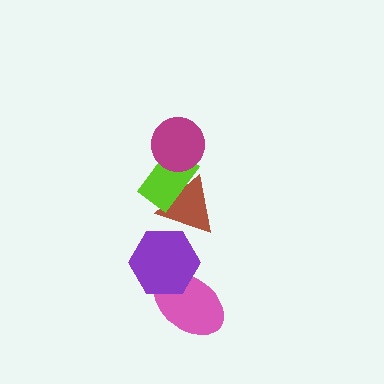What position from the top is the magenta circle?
The magenta circle is 1st from the top.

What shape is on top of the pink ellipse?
The purple hexagon is on top of the pink ellipse.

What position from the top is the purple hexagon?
The purple hexagon is 4th from the top.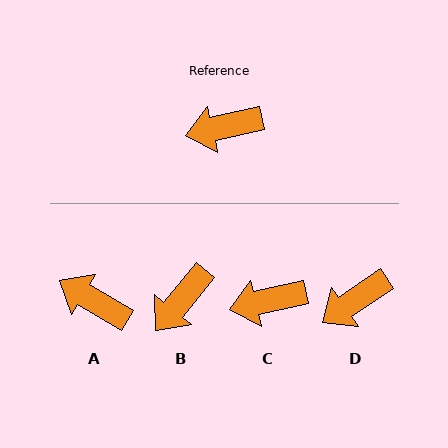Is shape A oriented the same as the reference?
No, it is off by about 43 degrees.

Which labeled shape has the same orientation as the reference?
C.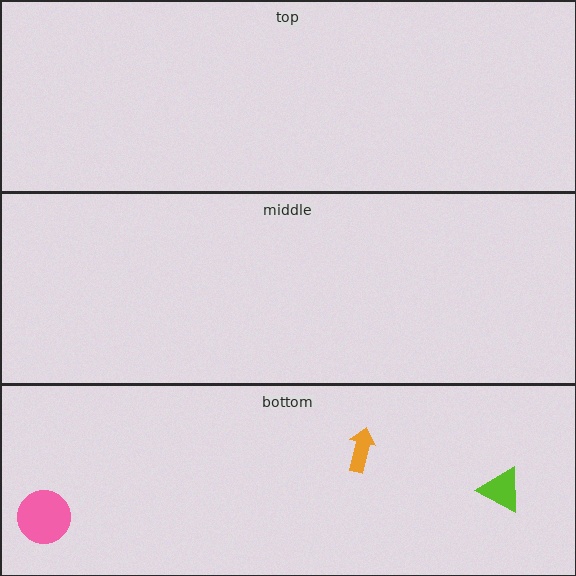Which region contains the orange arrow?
The bottom region.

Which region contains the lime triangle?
The bottom region.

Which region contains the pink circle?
The bottom region.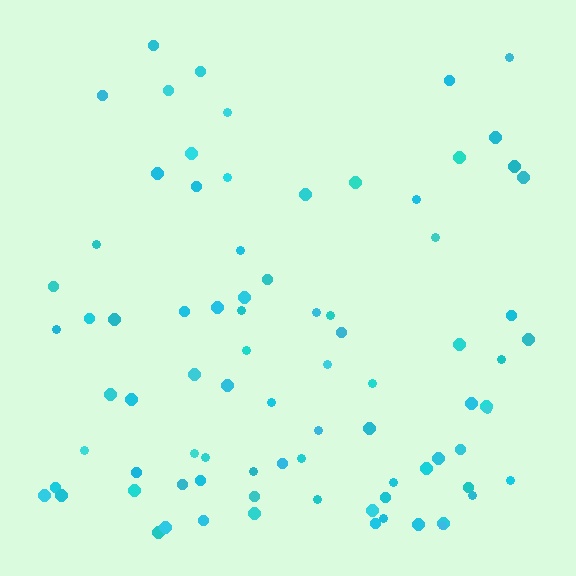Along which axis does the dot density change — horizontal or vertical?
Vertical.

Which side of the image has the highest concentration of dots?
The bottom.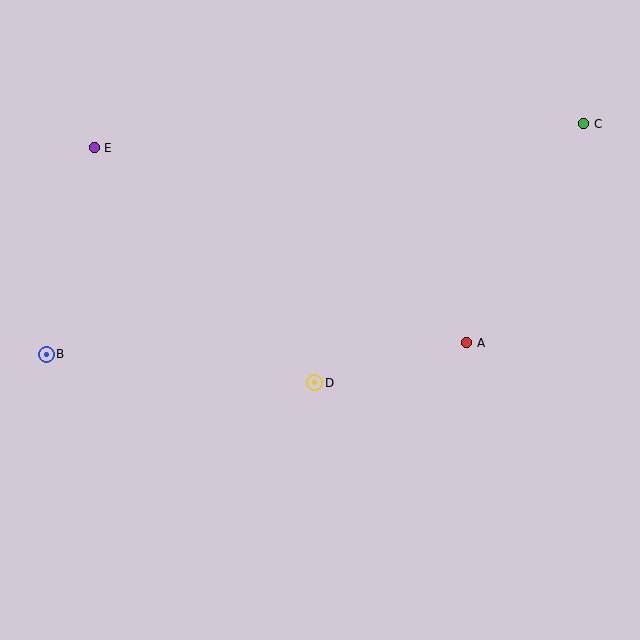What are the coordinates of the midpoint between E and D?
The midpoint between E and D is at (205, 265).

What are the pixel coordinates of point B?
Point B is at (46, 354).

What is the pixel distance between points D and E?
The distance between D and E is 322 pixels.